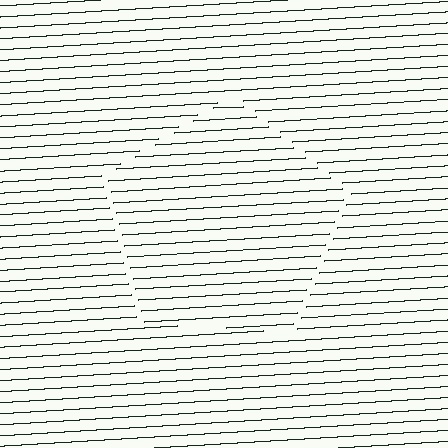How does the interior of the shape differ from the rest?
The interior of the shape contains the same grating, shifted by half a period — the contour is defined by the phase discontinuity where line-ends from the inner and outer gratings abut.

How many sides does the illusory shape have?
5 sides — the line-ends trace a pentagon.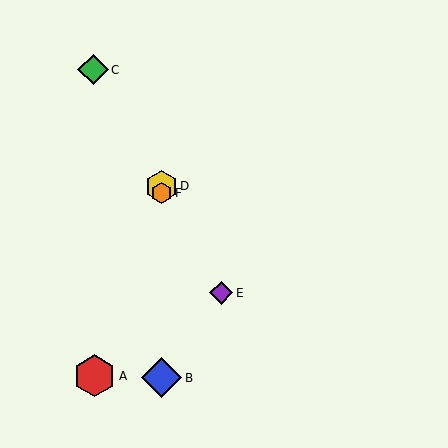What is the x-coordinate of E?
Object E is at x≈221.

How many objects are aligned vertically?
3 objects (B, D, F) are aligned vertically.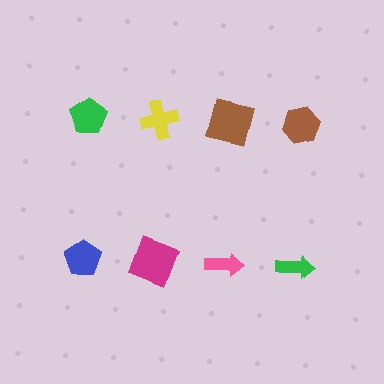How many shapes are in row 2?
4 shapes.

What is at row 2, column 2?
A magenta square.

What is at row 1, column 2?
A yellow cross.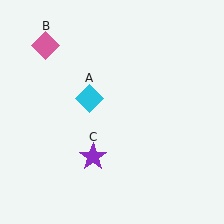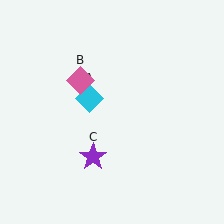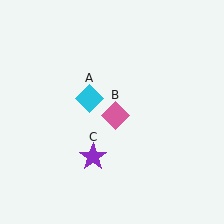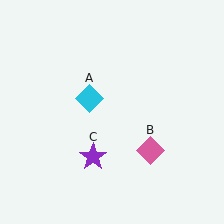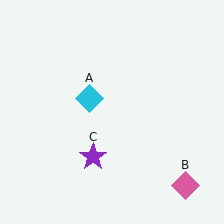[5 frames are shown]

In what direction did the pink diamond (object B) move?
The pink diamond (object B) moved down and to the right.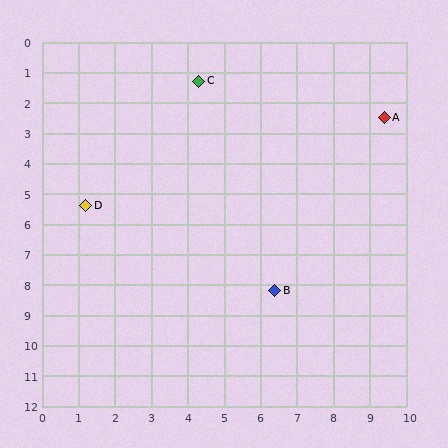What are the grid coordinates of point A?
Point A is at approximately (9.4, 2.5).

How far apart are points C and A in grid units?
Points C and A are about 5.2 grid units apart.